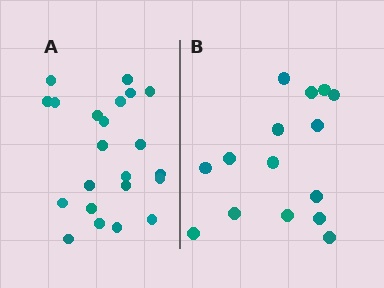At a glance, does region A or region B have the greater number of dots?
Region A (the left region) has more dots.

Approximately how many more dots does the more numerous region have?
Region A has roughly 8 or so more dots than region B.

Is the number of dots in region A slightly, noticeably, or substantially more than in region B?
Region A has substantially more. The ratio is roughly 1.5 to 1.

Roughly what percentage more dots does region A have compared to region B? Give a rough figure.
About 45% more.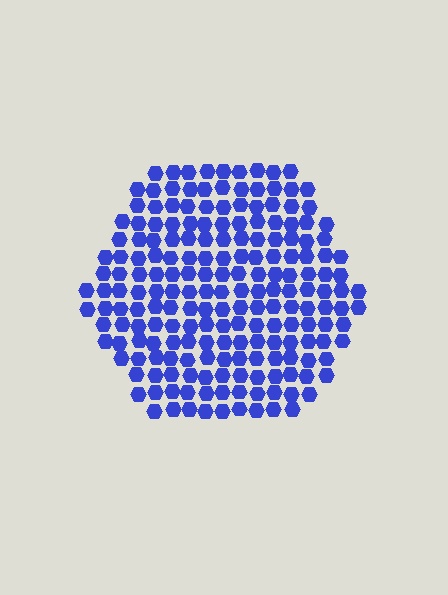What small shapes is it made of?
It is made of small hexagons.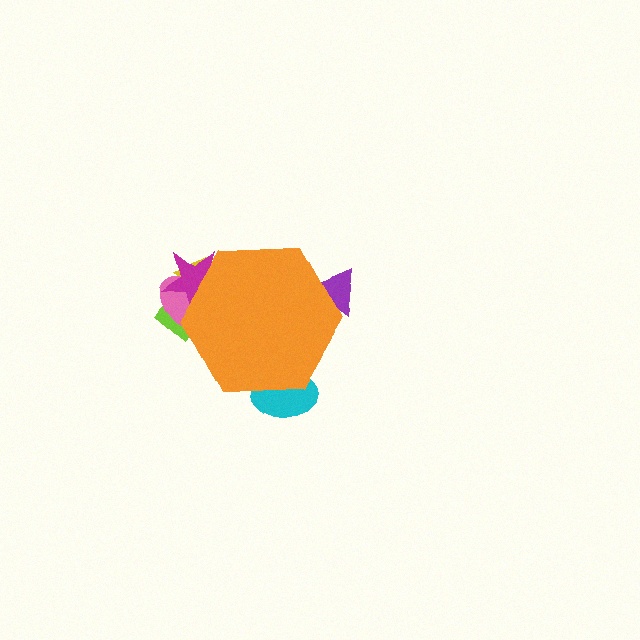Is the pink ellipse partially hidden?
Yes, the pink ellipse is partially hidden behind the orange hexagon.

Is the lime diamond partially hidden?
Yes, the lime diamond is partially hidden behind the orange hexagon.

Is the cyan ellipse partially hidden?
Yes, the cyan ellipse is partially hidden behind the orange hexagon.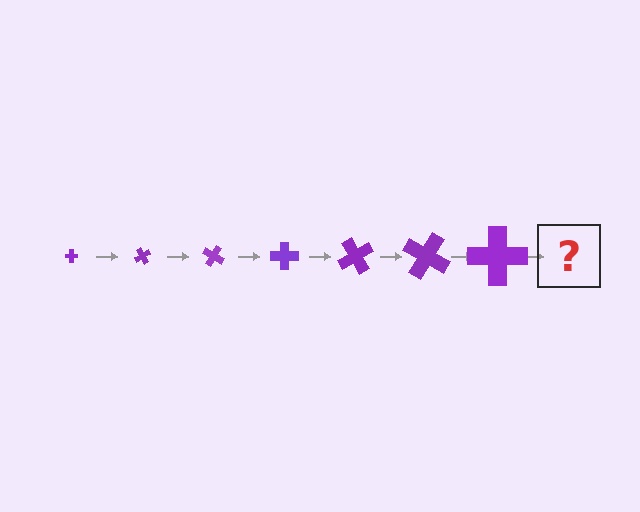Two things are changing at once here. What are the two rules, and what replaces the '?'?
The two rules are that the cross grows larger each step and it rotates 60 degrees each step. The '?' should be a cross, larger than the previous one and rotated 420 degrees from the start.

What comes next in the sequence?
The next element should be a cross, larger than the previous one and rotated 420 degrees from the start.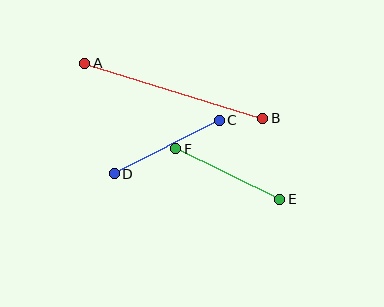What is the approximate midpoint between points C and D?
The midpoint is at approximately (167, 147) pixels.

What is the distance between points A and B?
The distance is approximately 186 pixels.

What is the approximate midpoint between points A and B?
The midpoint is at approximately (174, 91) pixels.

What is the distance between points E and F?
The distance is approximately 116 pixels.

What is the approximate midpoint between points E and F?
The midpoint is at approximately (228, 174) pixels.